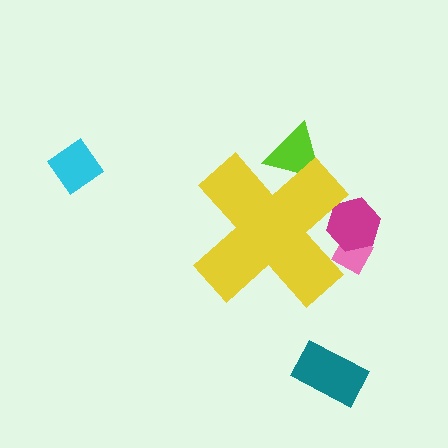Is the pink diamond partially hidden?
Yes, the pink diamond is partially hidden behind the yellow cross.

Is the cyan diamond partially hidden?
No, the cyan diamond is fully visible.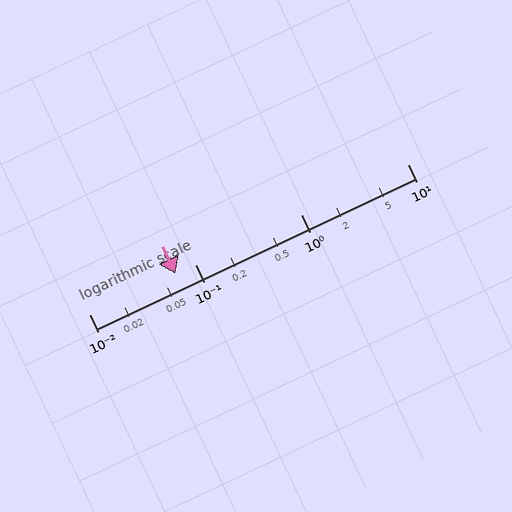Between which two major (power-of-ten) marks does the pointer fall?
The pointer is between 0.01 and 0.1.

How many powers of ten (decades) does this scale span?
The scale spans 3 decades, from 0.01 to 10.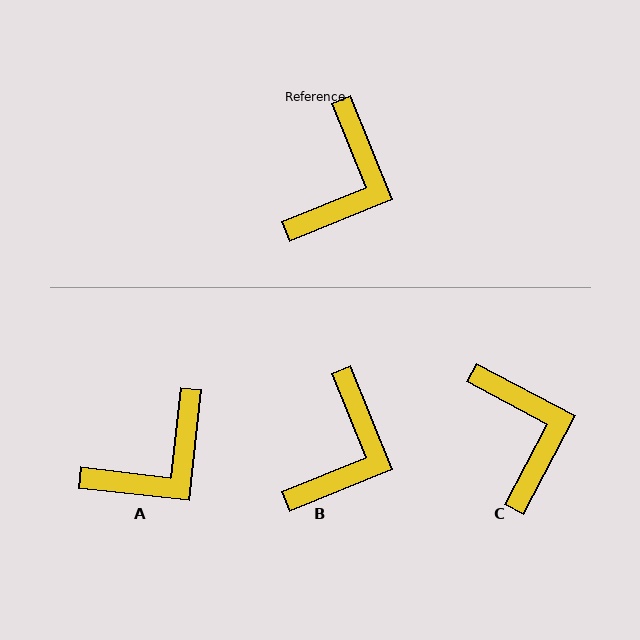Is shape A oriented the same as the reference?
No, it is off by about 29 degrees.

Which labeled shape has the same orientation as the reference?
B.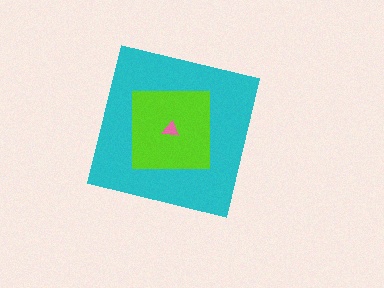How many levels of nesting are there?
3.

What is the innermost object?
The pink triangle.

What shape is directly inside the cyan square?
The lime square.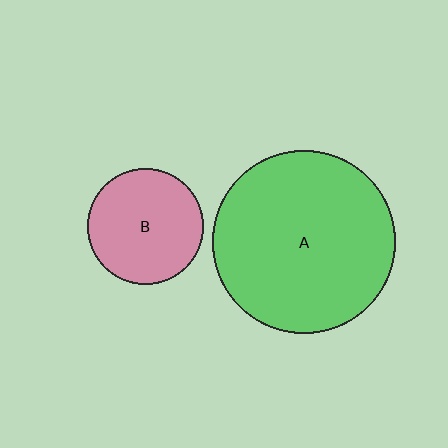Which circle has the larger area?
Circle A (green).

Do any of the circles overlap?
No, none of the circles overlap.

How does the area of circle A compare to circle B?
Approximately 2.5 times.